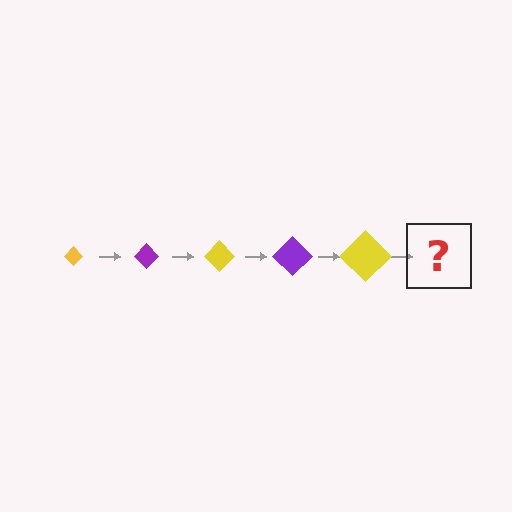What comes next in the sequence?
The next element should be a purple diamond, larger than the previous one.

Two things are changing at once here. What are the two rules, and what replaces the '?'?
The two rules are that the diamond grows larger each step and the color cycles through yellow and purple. The '?' should be a purple diamond, larger than the previous one.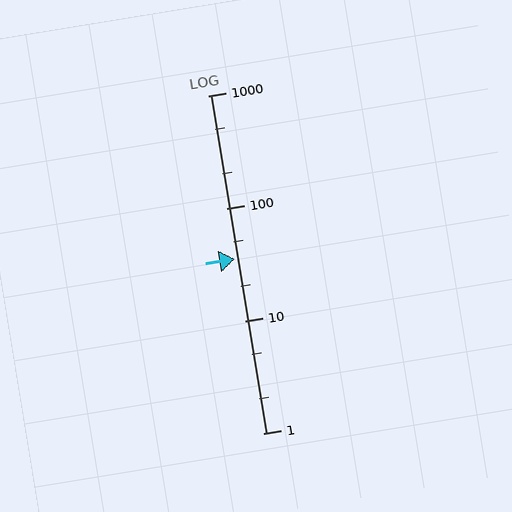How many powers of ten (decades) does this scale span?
The scale spans 3 decades, from 1 to 1000.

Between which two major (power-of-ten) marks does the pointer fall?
The pointer is between 10 and 100.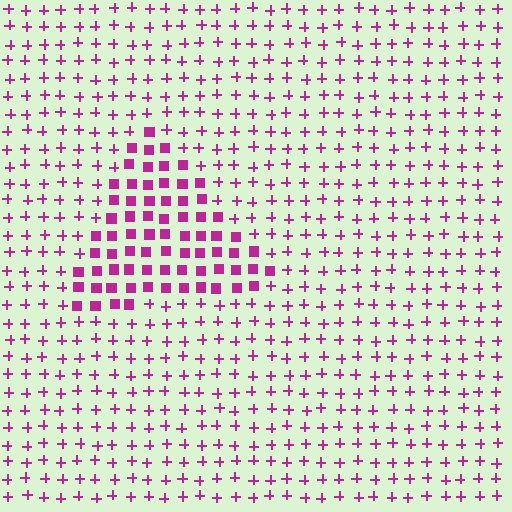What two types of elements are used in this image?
The image uses squares inside the triangle region and plus signs outside it.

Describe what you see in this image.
The image is filled with small magenta elements arranged in a uniform grid. A triangle-shaped region contains squares, while the surrounding area contains plus signs. The boundary is defined purely by the change in element shape.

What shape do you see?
I see a triangle.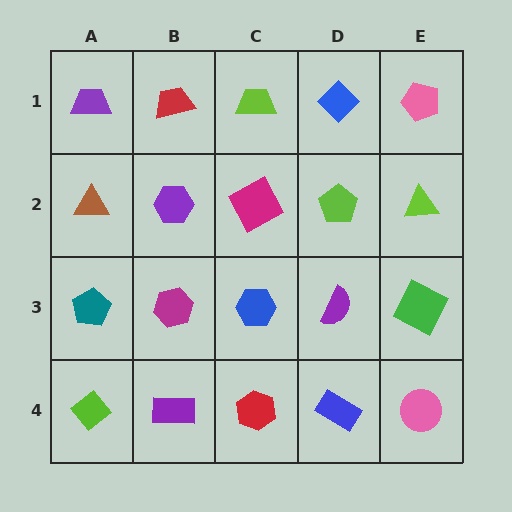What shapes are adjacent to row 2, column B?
A red trapezoid (row 1, column B), a magenta hexagon (row 3, column B), a brown triangle (row 2, column A), a magenta square (row 2, column C).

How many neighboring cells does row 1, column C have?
3.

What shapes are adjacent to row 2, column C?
A lime trapezoid (row 1, column C), a blue hexagon (row 3, column C), a purple hexagon (row 2, column B), a lime pentagon (row 2, column D).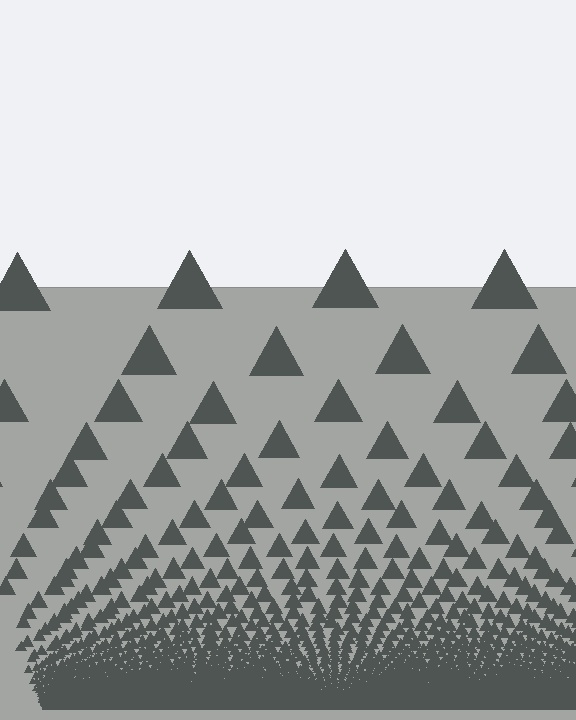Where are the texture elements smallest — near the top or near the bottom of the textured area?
Near the bottom.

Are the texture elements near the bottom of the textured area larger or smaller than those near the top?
Smaller. The gradient is inverted — elements near the bottom are smaller and denser.